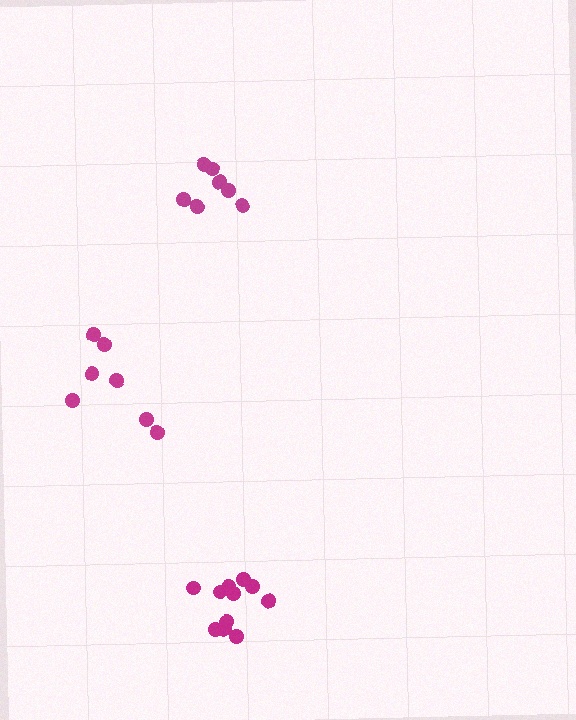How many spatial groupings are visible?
There are 3 spatial groupings.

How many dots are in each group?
Group 1: 7 dots, Group 2: 7 dots, Group 3: 11 dots (25 total).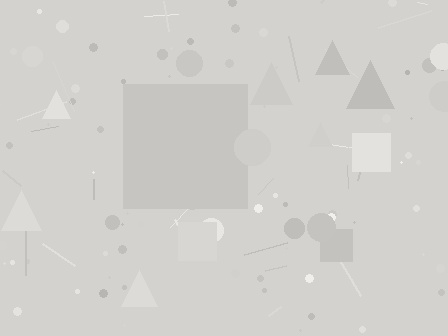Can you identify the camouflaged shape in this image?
The camouflaged shape is a square.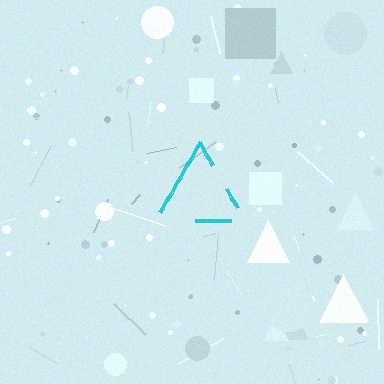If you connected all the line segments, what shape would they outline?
They would outline a triangle.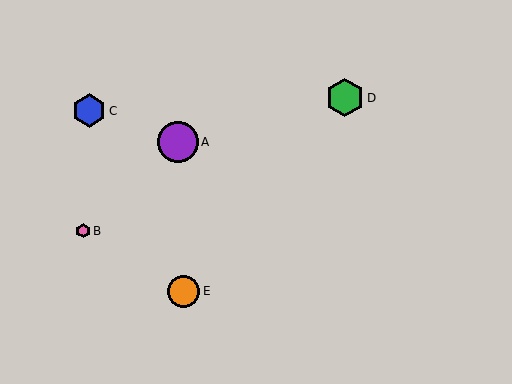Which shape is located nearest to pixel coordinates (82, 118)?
The blue hexagon (labeled C) at (89, 111) is nearest to that location.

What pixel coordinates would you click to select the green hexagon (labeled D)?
Click at (345, 98) to select the green hexagon D.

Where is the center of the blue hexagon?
The center of the blue hexagon is at (89, 111).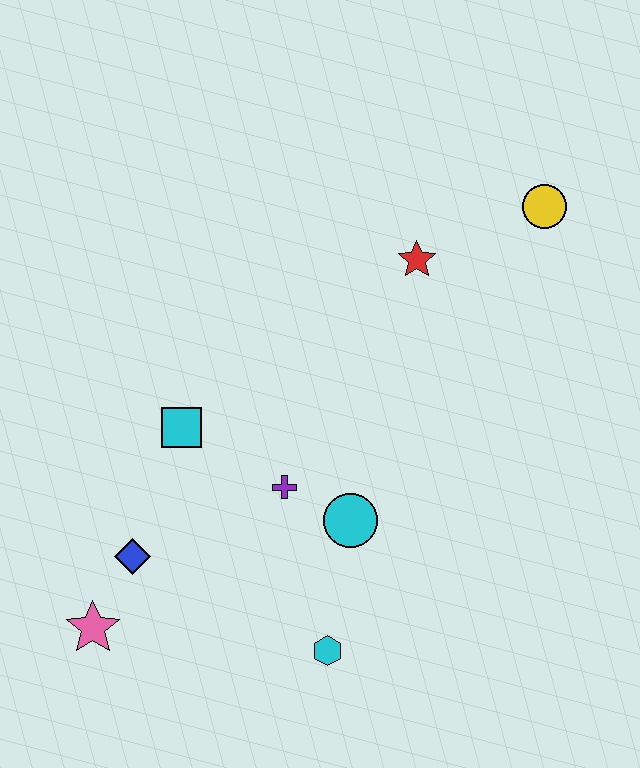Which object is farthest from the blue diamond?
The yellow circle is farthest from the blue diamond.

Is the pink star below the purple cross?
Yes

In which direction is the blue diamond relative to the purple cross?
The blue diamond is to the left of the purple cross.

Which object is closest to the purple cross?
The cyan circle is closest to the purple cross.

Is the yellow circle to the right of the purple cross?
Yes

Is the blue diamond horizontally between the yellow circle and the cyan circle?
No